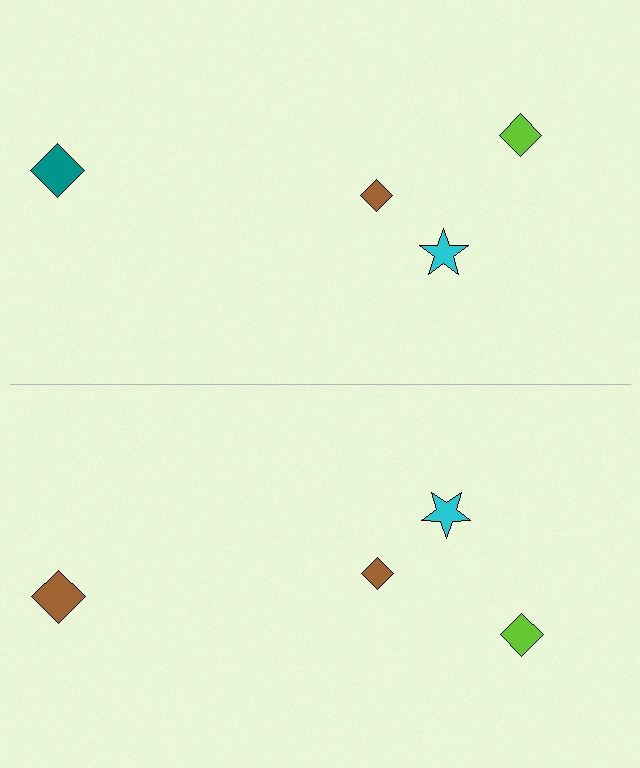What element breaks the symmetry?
The brown diamond on the bottom side breaks the symmetry — its mirror counterpart is teal.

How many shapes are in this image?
There are 8 shapes in this image.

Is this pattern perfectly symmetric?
No, the pattern is not perfectly symmetric. The brown diamond on the bottom side breaks the symmetry — its mirror counterpart is teal.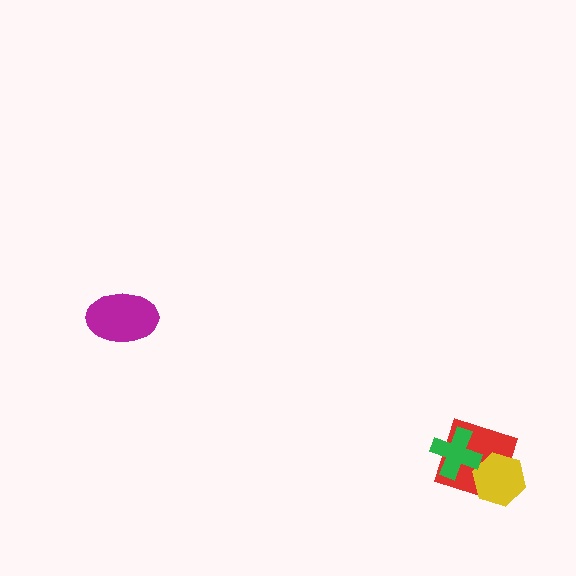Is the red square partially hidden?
Yes, it is partially covered by another shape.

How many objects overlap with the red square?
2 objects overlap with the red square.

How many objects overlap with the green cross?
1 object overlaps with the green cross.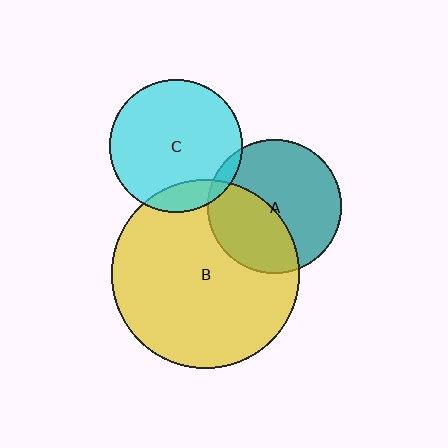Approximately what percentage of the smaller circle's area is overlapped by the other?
Approximately 15%.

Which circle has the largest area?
Circle B (yellow).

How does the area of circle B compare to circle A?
Approximately 2.0 times.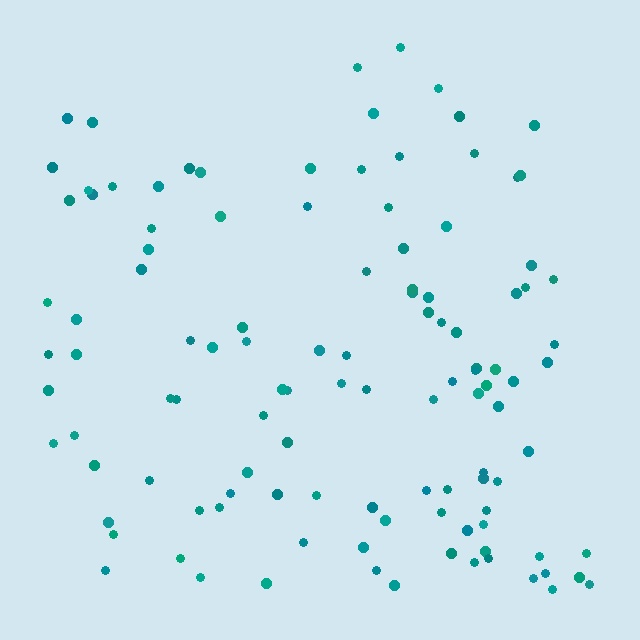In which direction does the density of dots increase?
From top to bottom, with the bottom side densest.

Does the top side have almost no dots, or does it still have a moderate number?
Still a moderate number, just noticeably fewer than the bottom.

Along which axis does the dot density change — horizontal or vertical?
Vertical.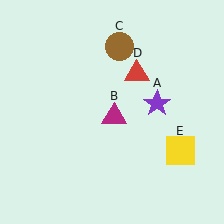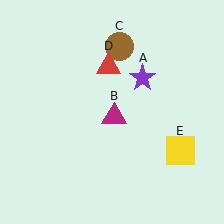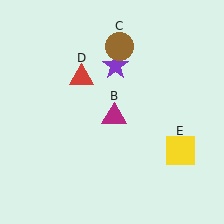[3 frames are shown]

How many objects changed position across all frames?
2 objects changed position: purple star (object A), red triangle (object D).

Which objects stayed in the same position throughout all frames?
Magenta triangle (object B) and brown circle (object C) and yellow square (object E) remained stationary.